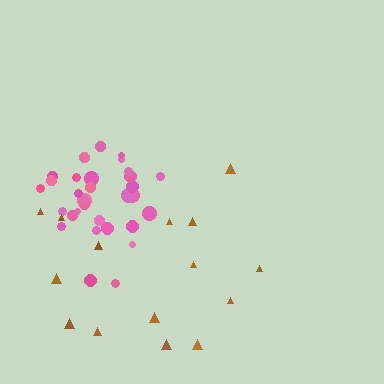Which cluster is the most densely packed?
Pink.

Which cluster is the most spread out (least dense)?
Brown.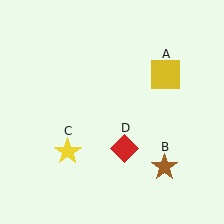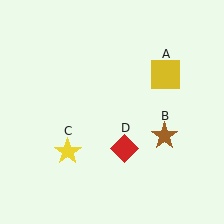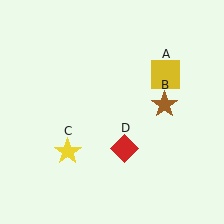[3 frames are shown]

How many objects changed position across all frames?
1 object changed position: brown star (object B).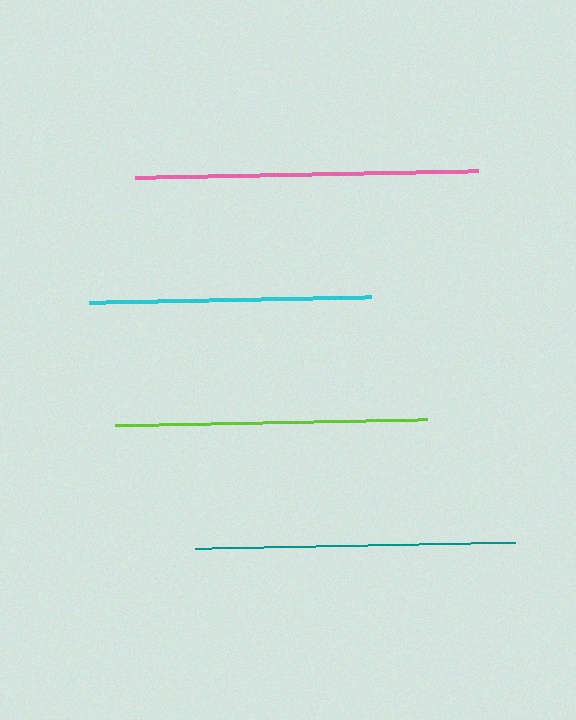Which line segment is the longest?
The pink line is the longest at approximately 343 pixels.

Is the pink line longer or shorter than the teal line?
The pink line is longer than the teal line.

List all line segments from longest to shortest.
From longest to shortest: pink, teal, lime, cyan.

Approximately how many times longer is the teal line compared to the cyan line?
The teal line is approximately 1.1 times the length of the cyan line.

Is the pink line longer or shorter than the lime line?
The pink line is longer than the lime line.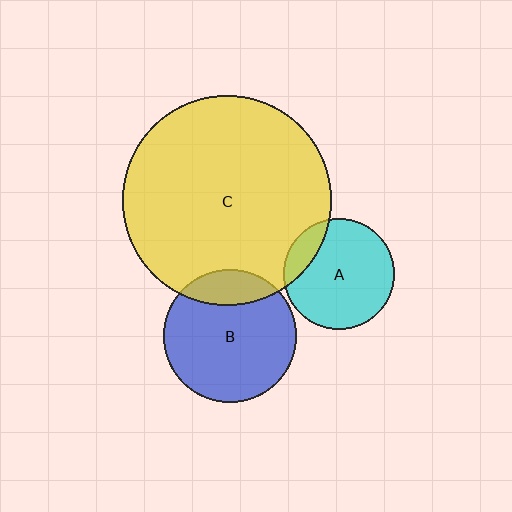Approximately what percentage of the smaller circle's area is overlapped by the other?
Approximately 20%.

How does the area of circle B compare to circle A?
Approximately 1.4 times.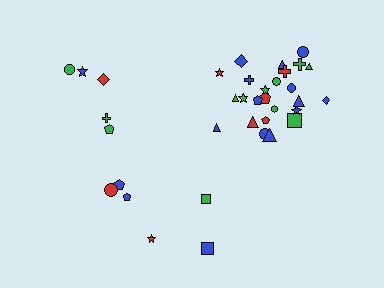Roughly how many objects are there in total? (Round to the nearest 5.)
Roughly 35 objects in total.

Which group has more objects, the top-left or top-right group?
The top-right group.